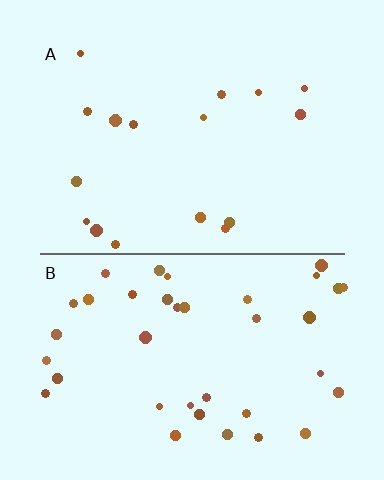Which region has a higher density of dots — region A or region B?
B (the bottom).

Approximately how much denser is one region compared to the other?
Approximately 2.3× — region B over region A.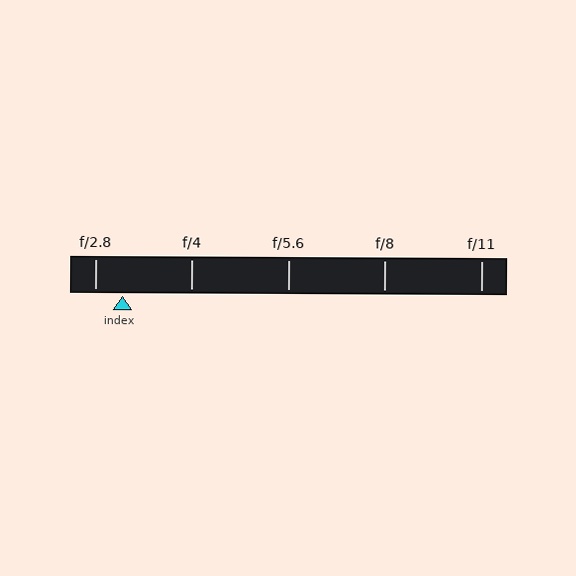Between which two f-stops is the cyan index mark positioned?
The index mark is between f/2.8 and f/4.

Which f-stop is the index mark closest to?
The index mark is closest to f/2.8.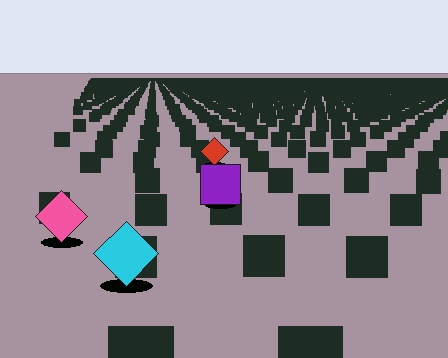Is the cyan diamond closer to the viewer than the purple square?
Yes. The cyan diamond is closer — you can tell from the texture gradient: the ground texture is coarser near it.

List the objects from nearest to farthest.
From nearest to farthest: the cyan diamond, the pink diamond, the purple square, the red diamond.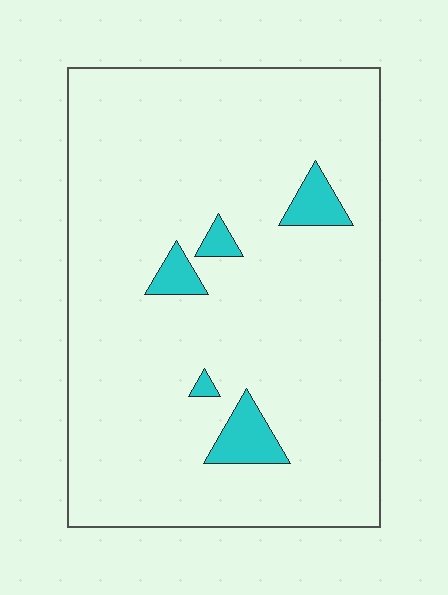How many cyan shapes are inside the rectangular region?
5.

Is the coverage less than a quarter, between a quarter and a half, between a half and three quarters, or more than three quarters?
Less than a quarter.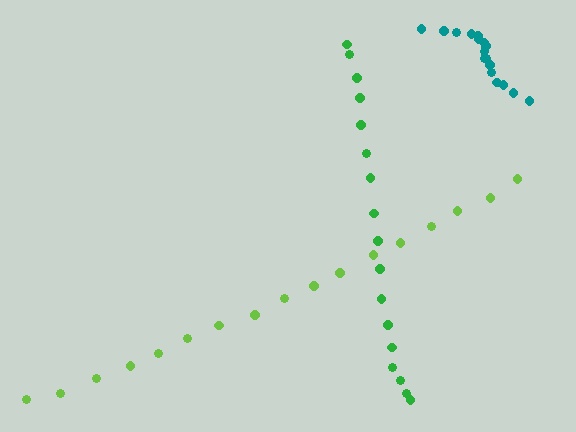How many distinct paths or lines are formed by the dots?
There are 3 distinct paths.